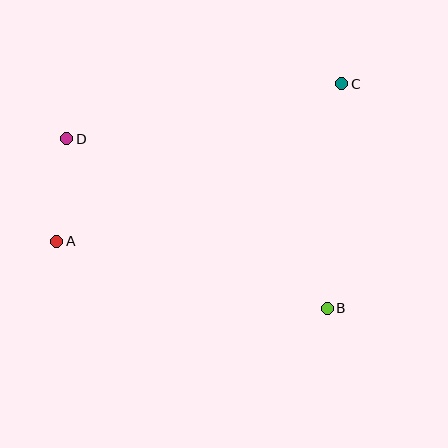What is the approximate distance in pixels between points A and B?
The distance between A and B is approximately 279 pixels.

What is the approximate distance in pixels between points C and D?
The distance between C and D is approximately 281 pixels.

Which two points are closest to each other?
Points A and D are closest to each other.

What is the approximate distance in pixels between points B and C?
The distance between B and C is approximately 225 pixels.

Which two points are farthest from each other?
Points A and C are farthest from each other.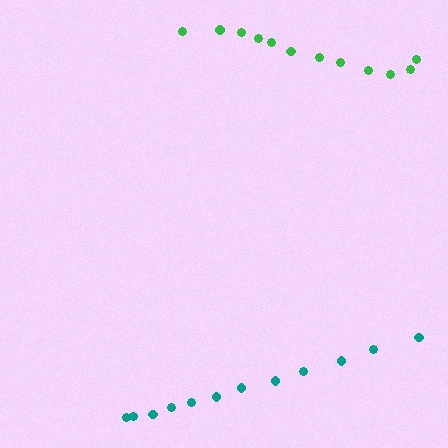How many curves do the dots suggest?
There are 2 distinct paths.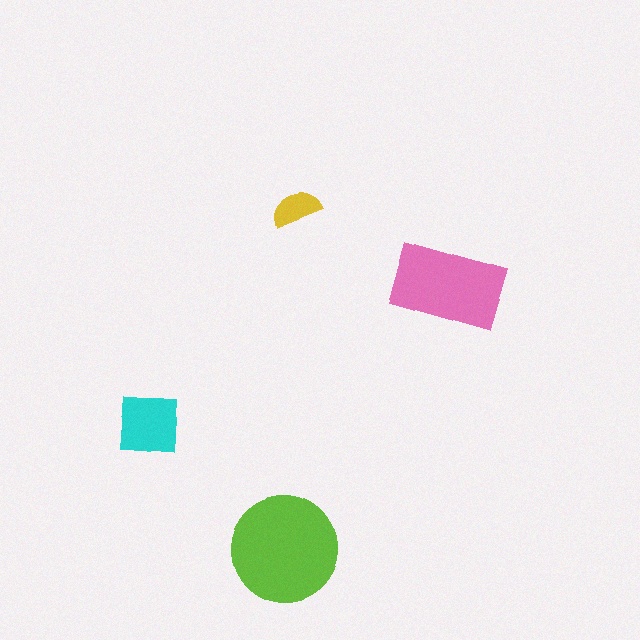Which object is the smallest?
The yellow semicircle.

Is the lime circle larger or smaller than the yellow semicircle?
Larger.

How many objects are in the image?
There are 4 objects in the image.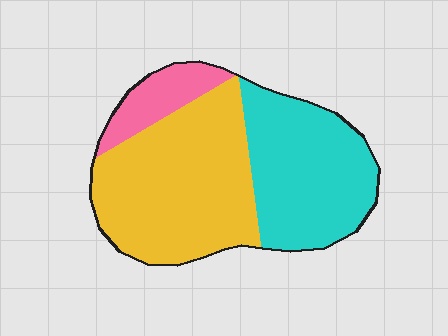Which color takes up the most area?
Yellow, at roughly 50%.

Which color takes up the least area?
Pink, at roughly 10%.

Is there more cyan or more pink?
Cyan.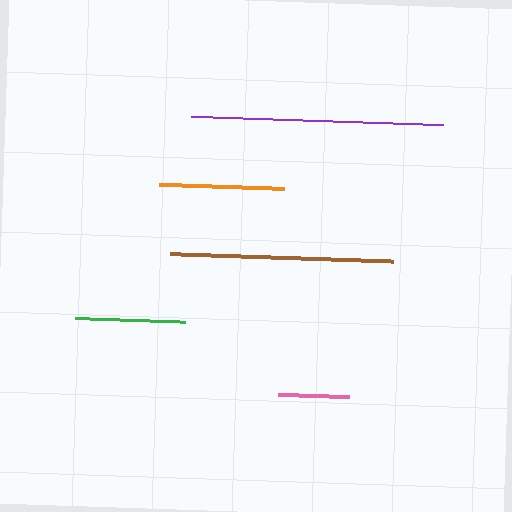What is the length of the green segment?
The green segment is approximately 110 pixels long.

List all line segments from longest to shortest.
From longest to shortest: purple, brown, orange, green, pink.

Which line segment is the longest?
The purple line is the longest at approximately 253 pixels.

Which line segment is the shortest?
The pink line is the shortest at approximately 71 pixels.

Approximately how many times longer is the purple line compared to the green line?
The purple line is approximately 2.3 times the length of the green line.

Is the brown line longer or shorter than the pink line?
The brown line is longer than the pink line.